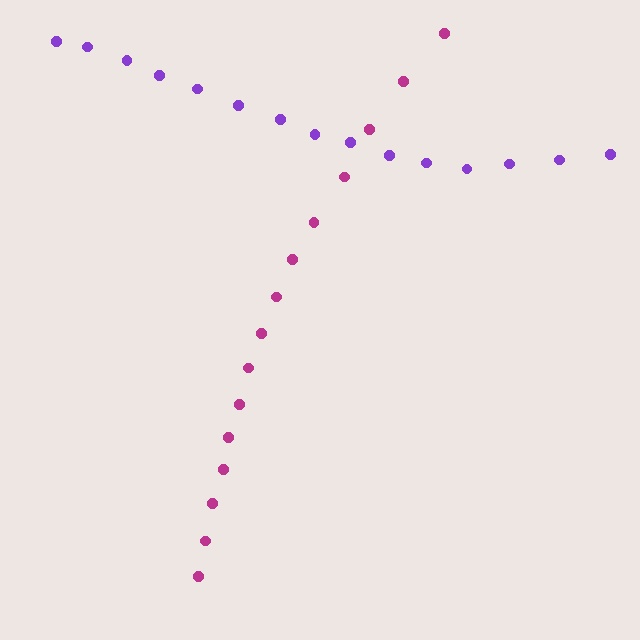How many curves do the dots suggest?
There are 2 distinct paths.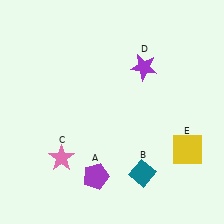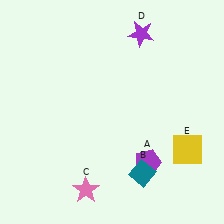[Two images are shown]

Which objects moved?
The objects that moved are: the purple pentagon (A), the pink star (C), the purple star (D).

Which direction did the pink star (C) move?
The pink star (C) moved down.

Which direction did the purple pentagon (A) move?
The purple pentagon (A) moved right.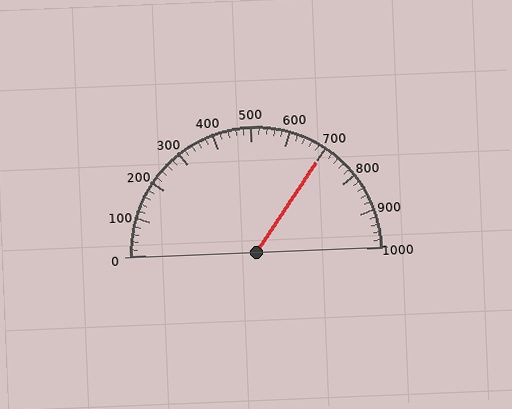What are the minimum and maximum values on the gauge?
The gauge ranges from 0 to 1000.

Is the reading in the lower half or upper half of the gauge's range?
The reading is in the upper half of the range (0 to 1000).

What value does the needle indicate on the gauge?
The needle indicates approximately 700.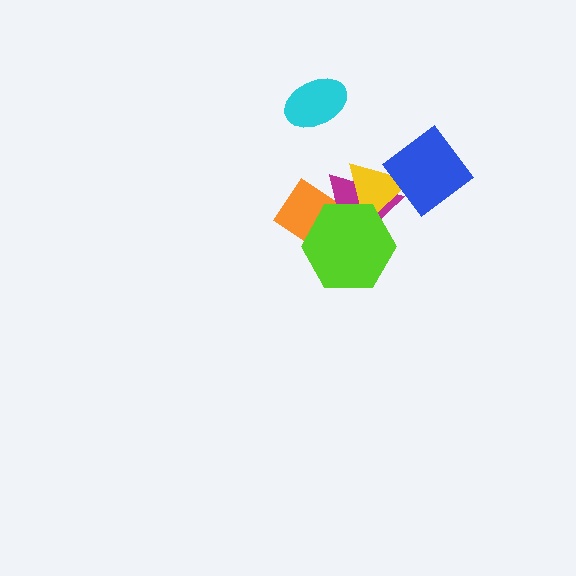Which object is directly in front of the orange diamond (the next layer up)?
The magenta triangle is directly in front of the orange diamond.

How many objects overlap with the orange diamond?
2 objects overlap with the orange diamond.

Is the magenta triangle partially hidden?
Yes, it is partially covered by another shape.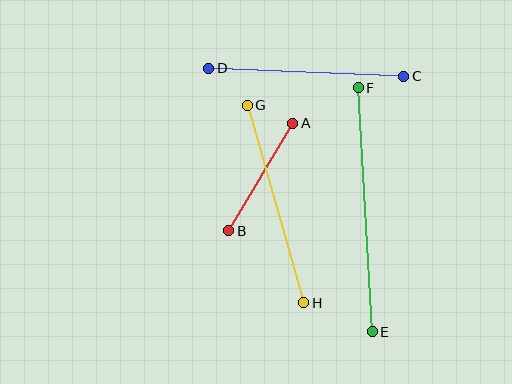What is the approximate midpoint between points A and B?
The midpoint is at approximately (261, 177) pixels.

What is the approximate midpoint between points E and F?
The midpoint is at approximately (365, 210) pixels.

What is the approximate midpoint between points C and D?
The midpoint is at approximately (306, 72) pixels.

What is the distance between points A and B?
The distance is approximately 125 pixels.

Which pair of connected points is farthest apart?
Points E and F are farthest apart.